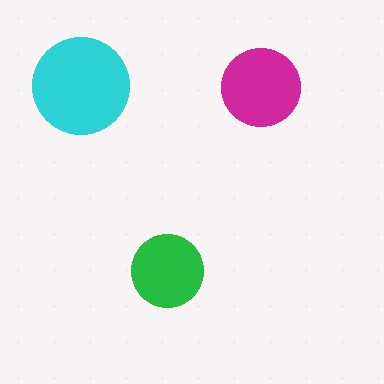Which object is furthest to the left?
The cyan circle is leftmost.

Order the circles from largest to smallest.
the cyan one, the magenta one, the green one.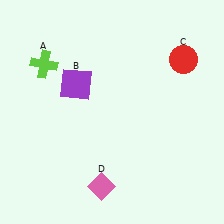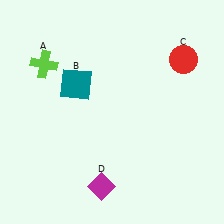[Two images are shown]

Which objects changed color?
B changed from purple to teal. D changed from pink to magenta.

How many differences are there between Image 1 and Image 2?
There are 2 differences between the two images.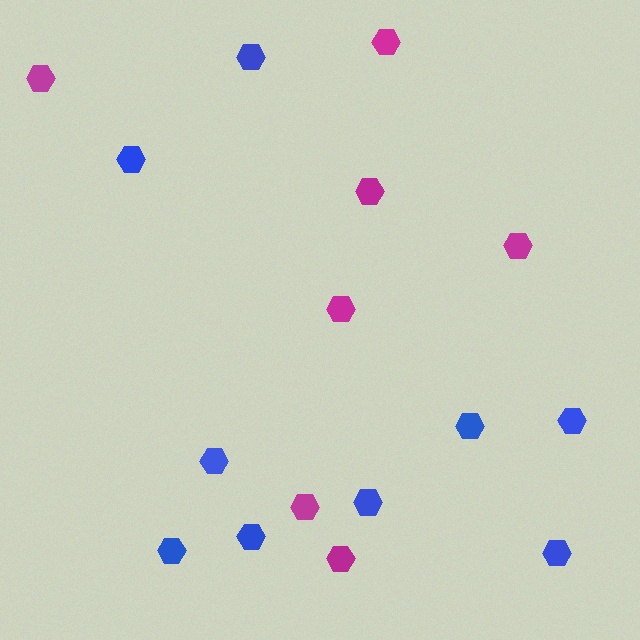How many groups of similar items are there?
There are 2 groups: one group of blue hexagons (9) and one group of magenta hexagons (7).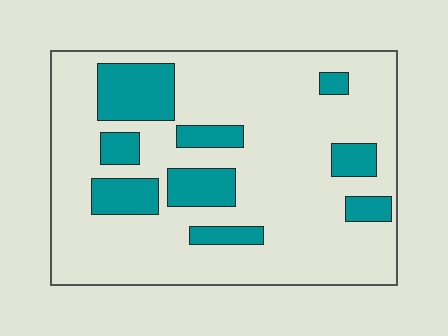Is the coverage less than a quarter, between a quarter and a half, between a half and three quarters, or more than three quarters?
Less than a quarter.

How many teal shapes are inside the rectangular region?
9.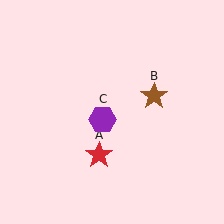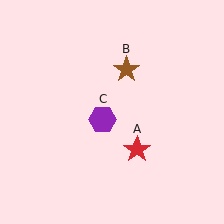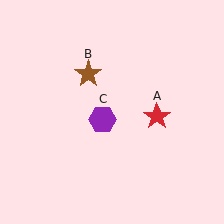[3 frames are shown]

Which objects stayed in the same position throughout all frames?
Purple hexagon (object C) remained stationary.